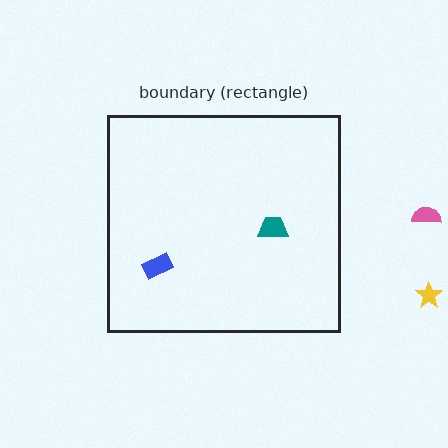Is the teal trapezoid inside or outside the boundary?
Inside.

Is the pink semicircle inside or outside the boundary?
Outside.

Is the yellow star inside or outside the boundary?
Outside.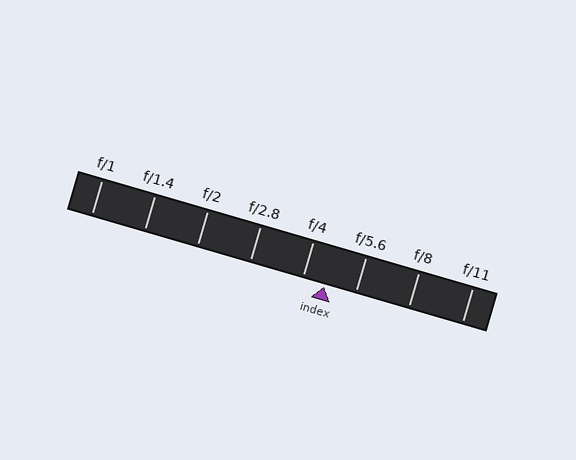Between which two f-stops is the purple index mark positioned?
The index mark is between f/4 and f/5.6.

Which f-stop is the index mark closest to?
The index mark is closest to f/4.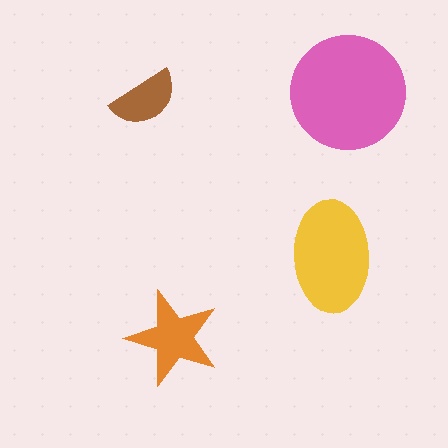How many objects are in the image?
There are 4 objects in the image.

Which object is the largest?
The pink circle.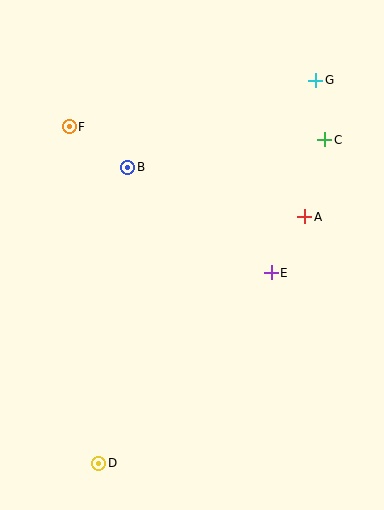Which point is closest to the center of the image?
Point E at (271, 273) is closest to the center.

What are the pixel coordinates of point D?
Point D is at (99, 463).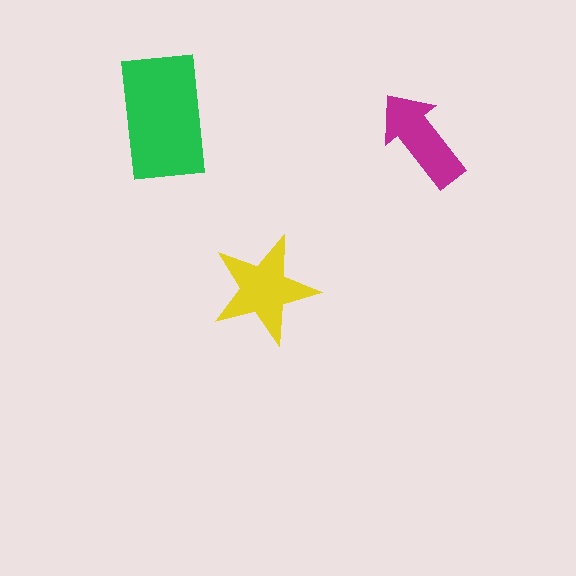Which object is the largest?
The green rectangle.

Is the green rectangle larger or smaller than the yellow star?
Larger.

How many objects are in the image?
There are 3 objects in the image.